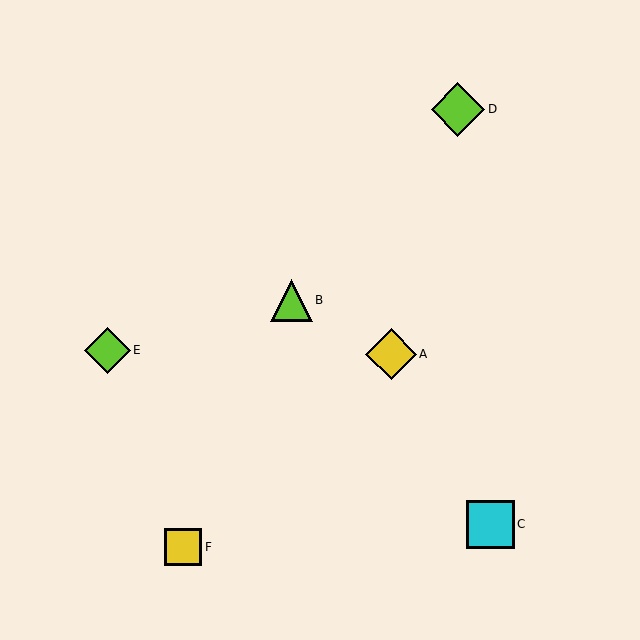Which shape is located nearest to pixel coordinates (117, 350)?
The lime diamond (labeled E) at (108, 350) is nearest to that location.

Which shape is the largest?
The lime diamond (labeled D) is the largest.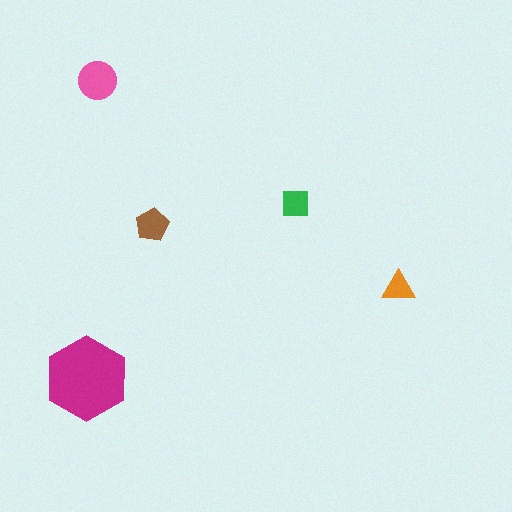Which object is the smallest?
The orange triangle.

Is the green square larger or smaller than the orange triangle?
Larger.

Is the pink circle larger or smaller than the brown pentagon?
Larger.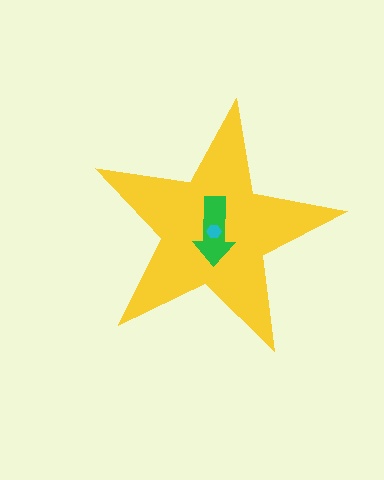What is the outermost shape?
The yellow star.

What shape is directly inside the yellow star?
The green arrow.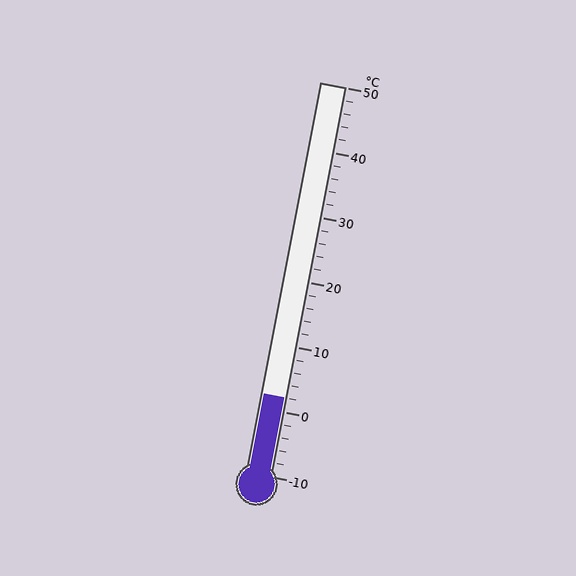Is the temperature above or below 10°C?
The temperature is below 10°C.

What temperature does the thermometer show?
The thermometer shows approximately 2°C.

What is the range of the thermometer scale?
The thermometer scale ranges from -10°C to 50°C.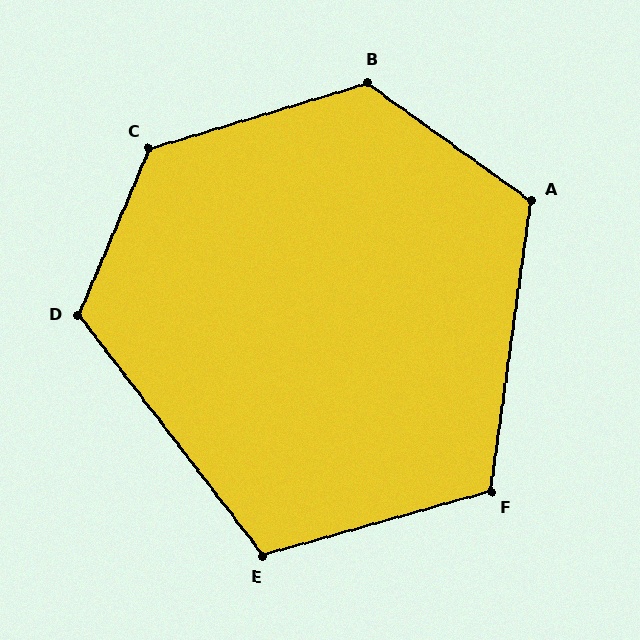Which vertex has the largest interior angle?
C, at approximately 130 degrees.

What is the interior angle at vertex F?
Approximately 113 degrees (obtuse).